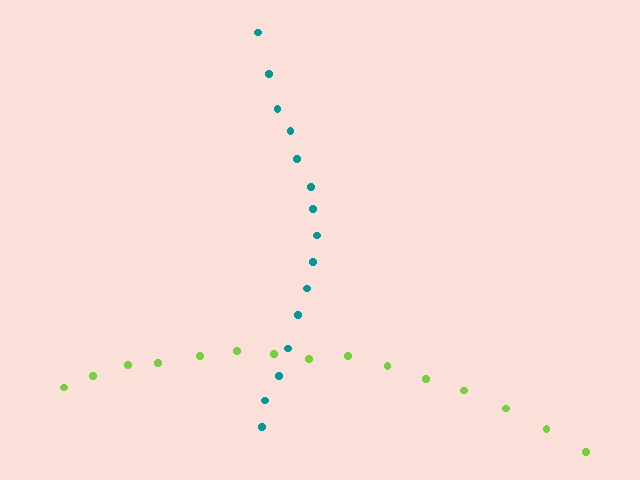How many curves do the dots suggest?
There are 2 distinct paths.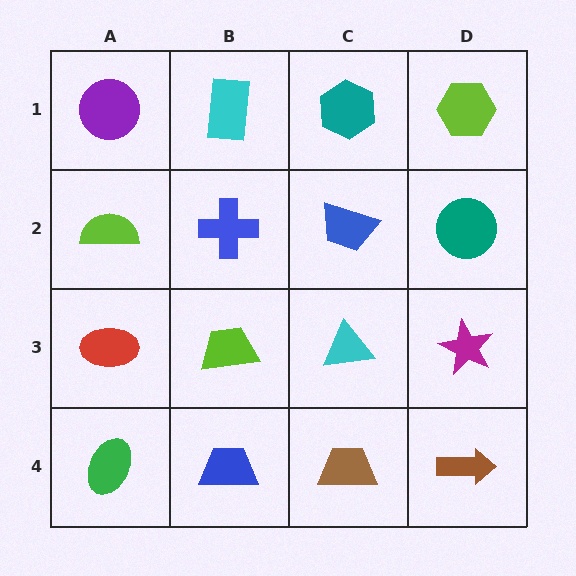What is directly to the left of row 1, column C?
A cyan rectangle.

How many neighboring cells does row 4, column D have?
2.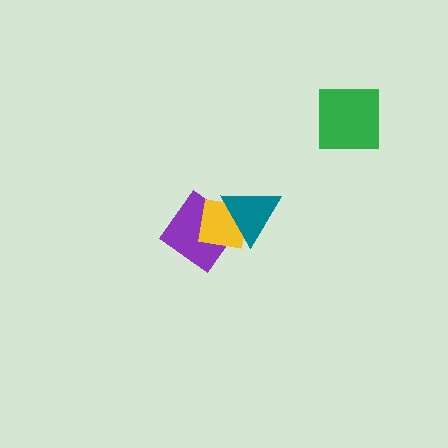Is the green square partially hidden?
No, no other shape covers it.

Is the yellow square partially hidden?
Yes, it is partially covered by another shape.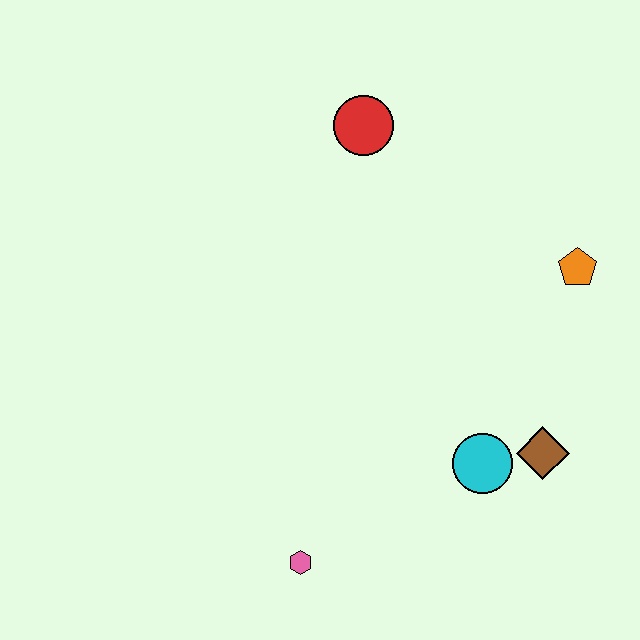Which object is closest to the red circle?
The orange pentagon is closest to the red circle.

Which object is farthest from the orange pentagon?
The pink hexagon is farthest from the orange pentagon.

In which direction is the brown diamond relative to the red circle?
The brown diamond is below the red circle.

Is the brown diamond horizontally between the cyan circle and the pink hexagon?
No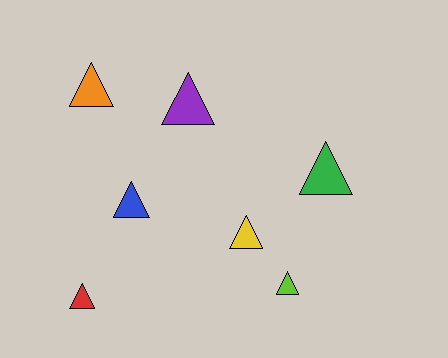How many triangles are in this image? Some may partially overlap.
There are 7 triangles.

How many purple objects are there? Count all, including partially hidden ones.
There is 1 purple object.